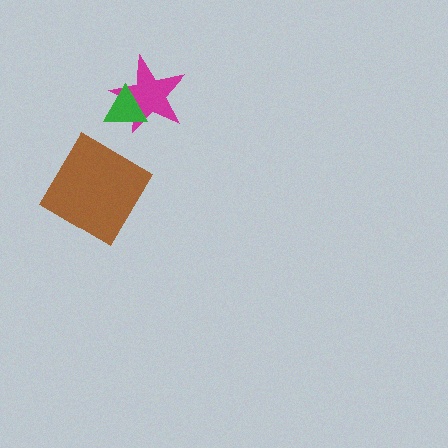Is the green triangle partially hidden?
No, no other shape covers it.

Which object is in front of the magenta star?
The green triangle is in front of the magenta star.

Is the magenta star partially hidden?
Yes, it is partially covered by another shape.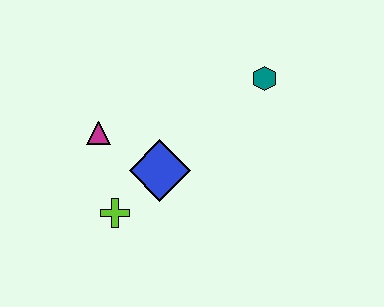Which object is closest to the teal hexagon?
The blue diamond is closest to the teal hexagon.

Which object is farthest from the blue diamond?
The teal hexagon is farthest from the blue diamond.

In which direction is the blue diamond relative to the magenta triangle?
The blue diamond is to the right of the magenta triangle.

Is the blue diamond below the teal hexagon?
Yes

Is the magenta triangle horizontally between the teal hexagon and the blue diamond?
No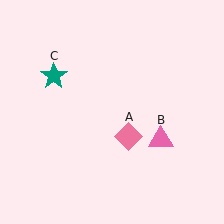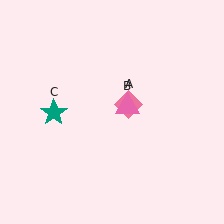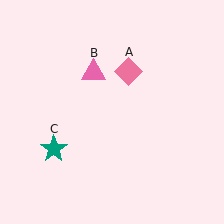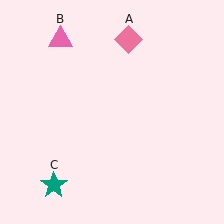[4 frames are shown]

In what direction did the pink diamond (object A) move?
The pink diamond (object A) moved up.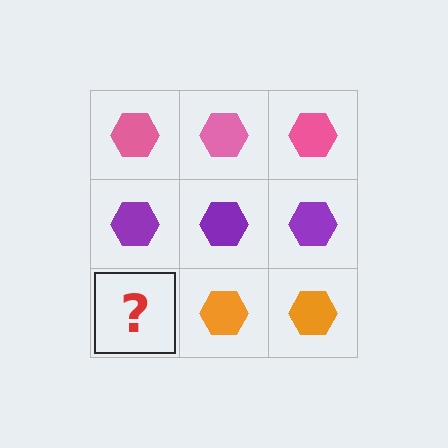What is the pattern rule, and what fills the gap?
The rule is that each row has a consistent color. The gap should be filled with an orange hexagon.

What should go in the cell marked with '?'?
The missing cell should contain an orange hexagon.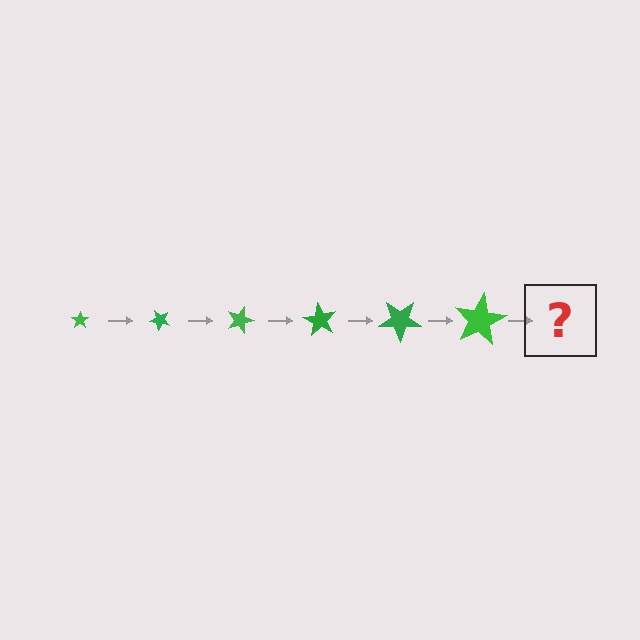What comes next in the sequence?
The next element should be a star, larger than the previous one and rotated 270 degrees from the start.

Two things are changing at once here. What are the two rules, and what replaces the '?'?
The two rules are that the star grows larger each step and it rotates 45 degrees each step. The '?' should be a star, larger than the previous one and rotated 270 degrees from the start.